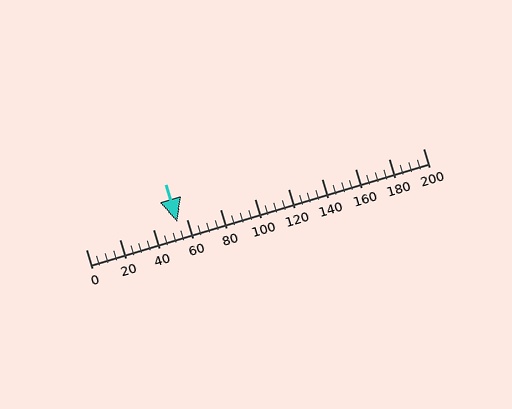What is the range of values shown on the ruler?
The ruler shows values from 0 to 200.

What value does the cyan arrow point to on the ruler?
The cyan arrow points to approximately 54.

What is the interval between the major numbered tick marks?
The major tick marks are spaced 20 units apart.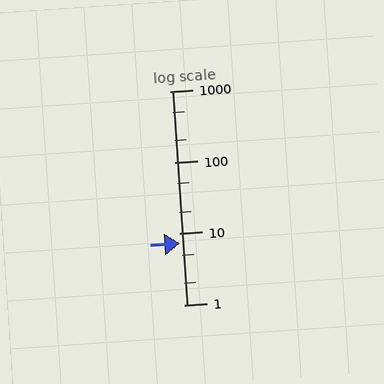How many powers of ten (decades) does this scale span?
The scale spans 3 decades, from 1 to 1000.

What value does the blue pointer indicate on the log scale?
The pointer indicates approximately 7.2.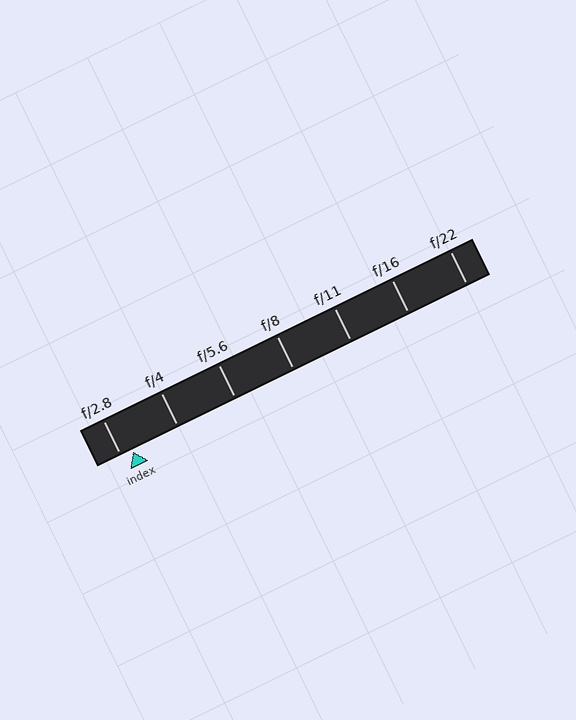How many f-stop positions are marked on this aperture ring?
There are 7 f-stop positions marked.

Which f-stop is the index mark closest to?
The index mark is closest to f/2.8.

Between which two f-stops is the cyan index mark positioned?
The index mark is between f/2.8 and f/4.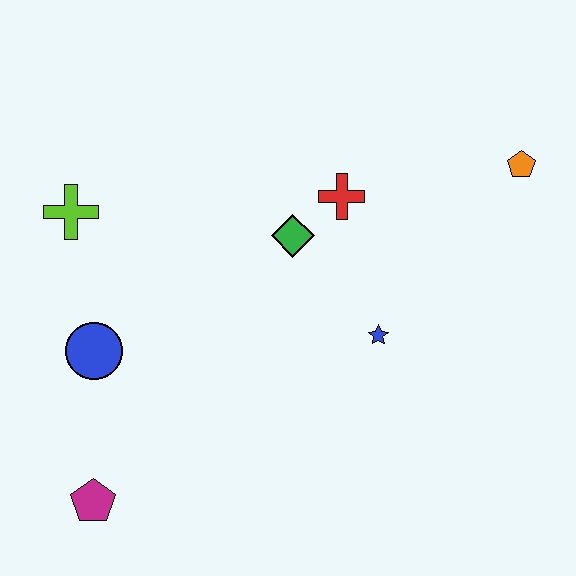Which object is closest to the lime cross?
The blue circle is closest to the lime cross.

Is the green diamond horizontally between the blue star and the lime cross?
Yes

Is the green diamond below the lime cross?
Yes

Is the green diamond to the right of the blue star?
No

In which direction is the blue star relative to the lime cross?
The blue star is to the right of the lime cross.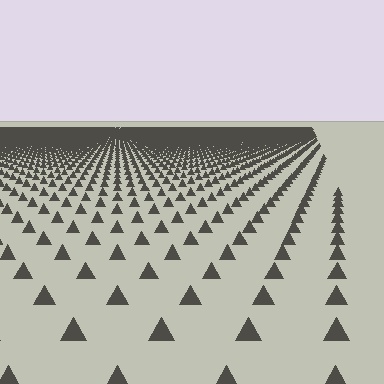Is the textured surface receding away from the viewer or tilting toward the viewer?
The surface is receding away from the viewer. Texture elements get smaller and denser toward the top.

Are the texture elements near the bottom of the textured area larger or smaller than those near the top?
Larger. Near the bottom, elements are closer to the viewer and appear at a bigger on-screen size.